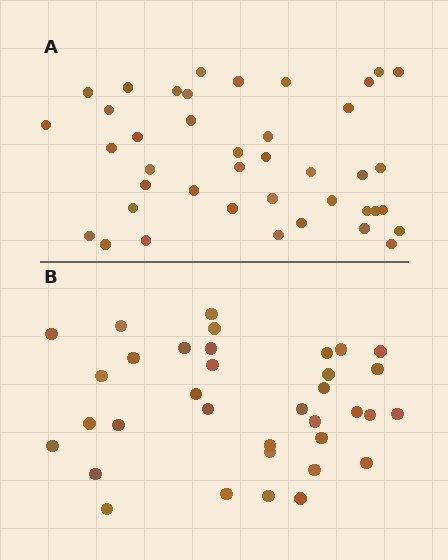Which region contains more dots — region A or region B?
Region A (the top region) has more dots.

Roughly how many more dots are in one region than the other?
Region A has about 6 more dots than region B.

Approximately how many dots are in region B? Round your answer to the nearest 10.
About 40 dots. (The exact count is 35, which rounds to 40.)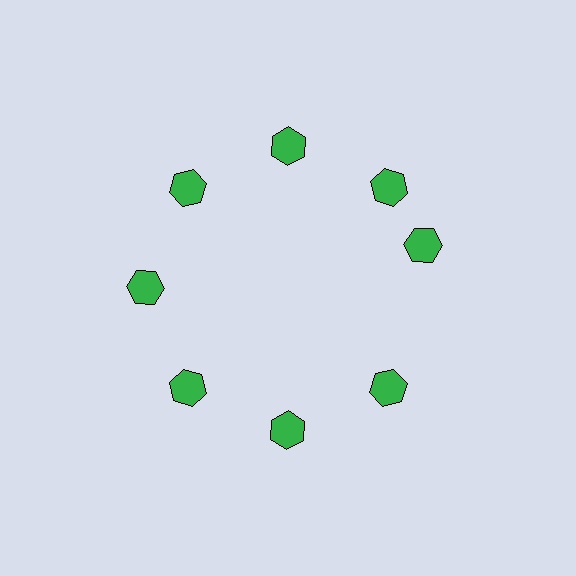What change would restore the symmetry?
The symmetry would be restored by rotating it back into even spacing with its neighbors so that all 8 hexagons sit at equal angles and equal distance from the center.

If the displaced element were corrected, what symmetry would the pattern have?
It would have 8-fold rotational symmetry — the pattern would map onto itself every 45 degrees.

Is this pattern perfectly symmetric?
No. The 8 green hexagons are arranged in a ring, but one element near the 3 o'clock position is rotated out of alignment along the ring, breaking the 8-fold rotational symmetry.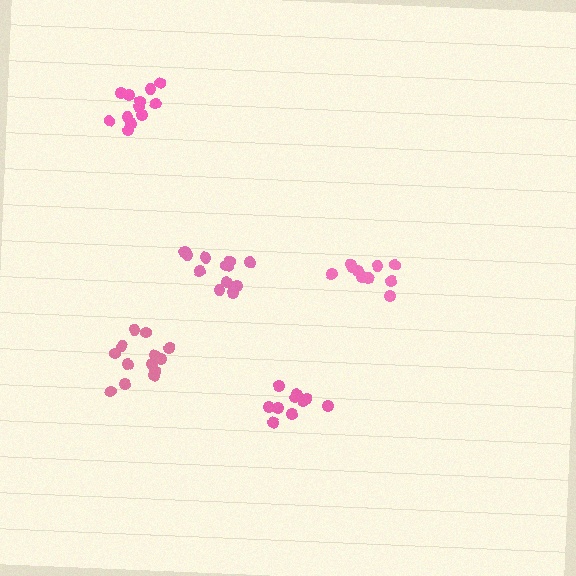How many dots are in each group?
Group 1: 12 dots, Group 2: 10 dots, Group 3: 13 dots, Group 4: 10 dots, Group 5: 12 dots (57 total).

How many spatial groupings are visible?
There are 5 spatial groupings.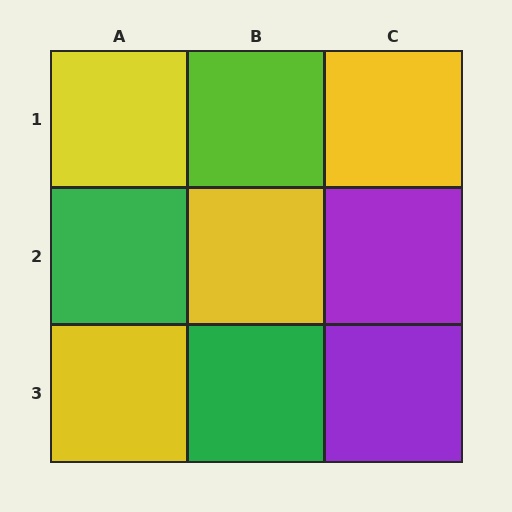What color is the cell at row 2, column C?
Purple.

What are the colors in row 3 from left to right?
Yellow, green, purple.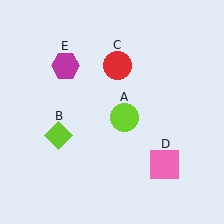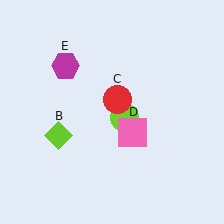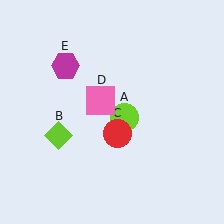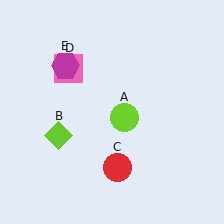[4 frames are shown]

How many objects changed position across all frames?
2 objects changed position: red circle (object C), pink square (object D).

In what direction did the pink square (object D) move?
The pink square (object D) moved up and to the left.